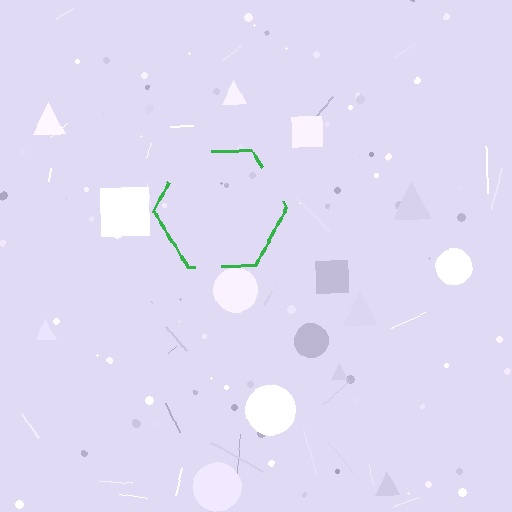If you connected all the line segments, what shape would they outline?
They would outline a hexagon.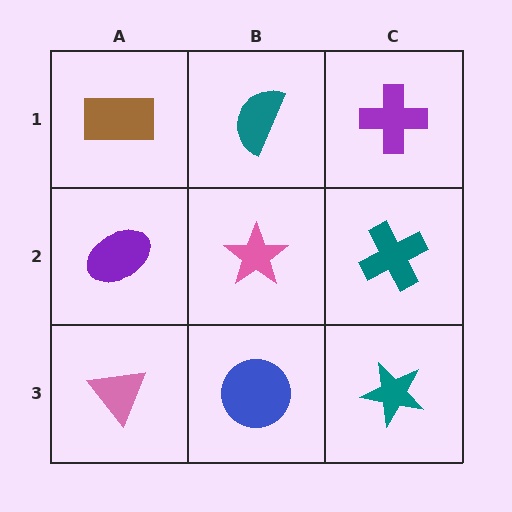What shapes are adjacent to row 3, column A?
A purple ellipse (row 2, column A), a blue circle (row 3, column B).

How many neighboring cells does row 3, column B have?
3.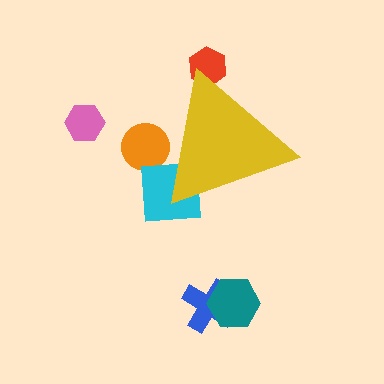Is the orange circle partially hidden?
Yes, the orange circle is partially hidden behind the yellow triangle.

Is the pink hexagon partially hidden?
No, the pink hexagon is fully visible.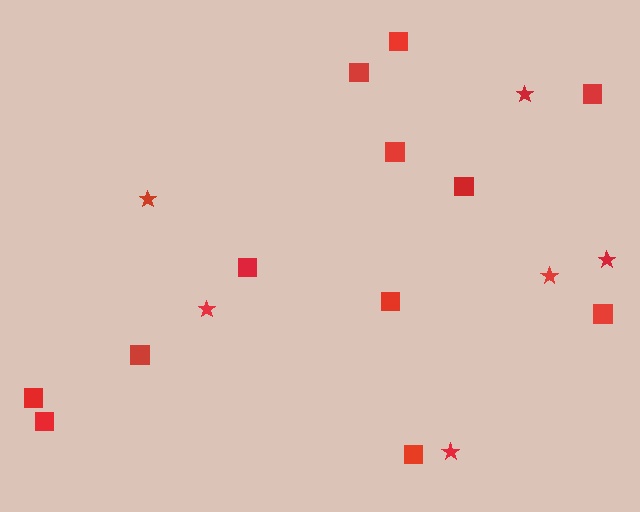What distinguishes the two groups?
There are 2 groups: one group of squares (12) and one group of stars (6).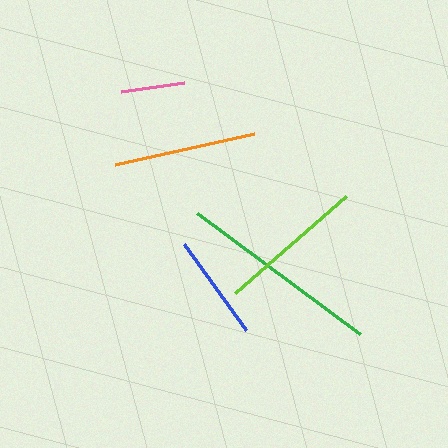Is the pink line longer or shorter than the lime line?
The lime line is longer than the pink line.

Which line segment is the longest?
The green line is the longest at approximately 202 pixels.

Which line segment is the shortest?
The pink line is the shortest at approximately 64 pixels.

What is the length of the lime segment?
The lime segment is approximately 147 pixels long.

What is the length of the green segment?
The green segment is approximately 202 pixels long.